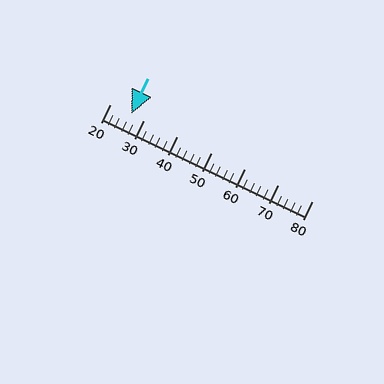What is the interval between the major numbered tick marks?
The major tick marks are spaced 10 units apart.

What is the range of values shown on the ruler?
The ruler shows values from 20 to 80.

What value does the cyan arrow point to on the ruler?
The cyan arrow points to approximately 26.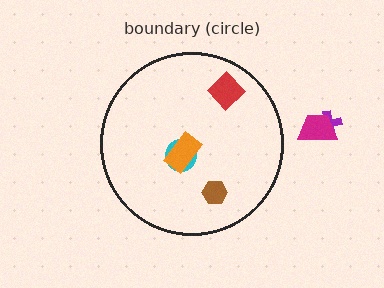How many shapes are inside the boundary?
4 inside, 2 outside.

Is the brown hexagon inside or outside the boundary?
Inside.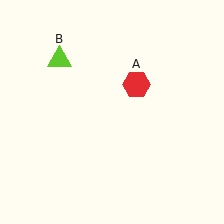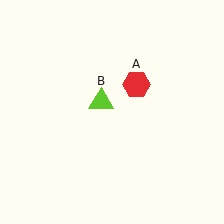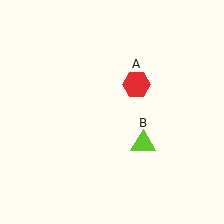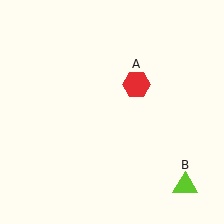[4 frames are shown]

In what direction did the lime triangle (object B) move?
The lime triangle (object B) moved down and to the right.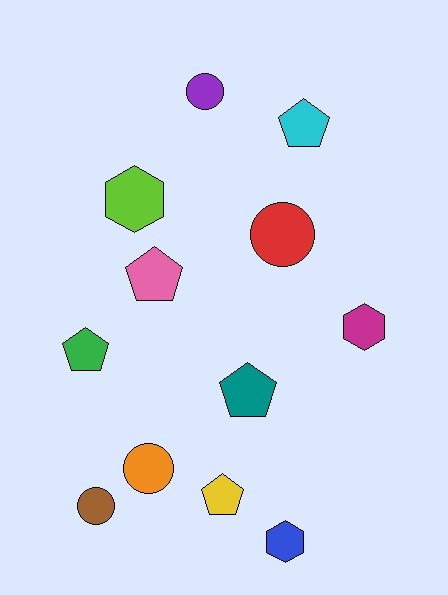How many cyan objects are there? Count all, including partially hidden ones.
There is 1 cyan object.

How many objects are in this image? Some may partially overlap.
There are 12 objects.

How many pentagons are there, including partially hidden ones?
There are 5 pentagons.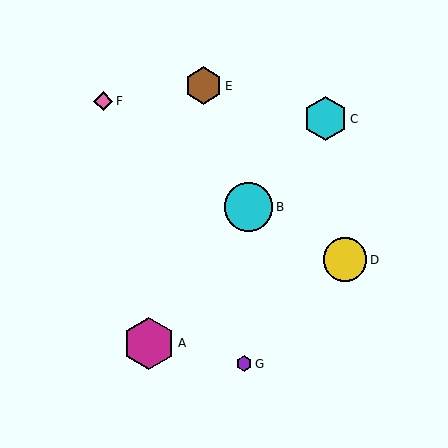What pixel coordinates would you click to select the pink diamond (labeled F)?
Click at (103, 101) to select the pink diamond F.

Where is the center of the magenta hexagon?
The center of the magenta hexagon is at (149, 343).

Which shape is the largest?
The magenta hexagon (labeled A) is the largest.